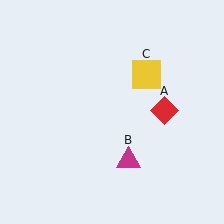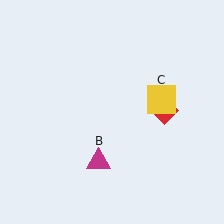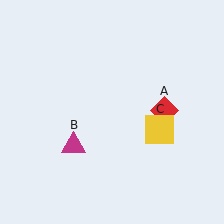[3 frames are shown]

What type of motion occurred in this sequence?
The magenta triangle (object B), yellow square (object C) rotated clockwise around the center of the scene.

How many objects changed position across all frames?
2 objects changed position: magenta triangle (object B), yellow square (object C).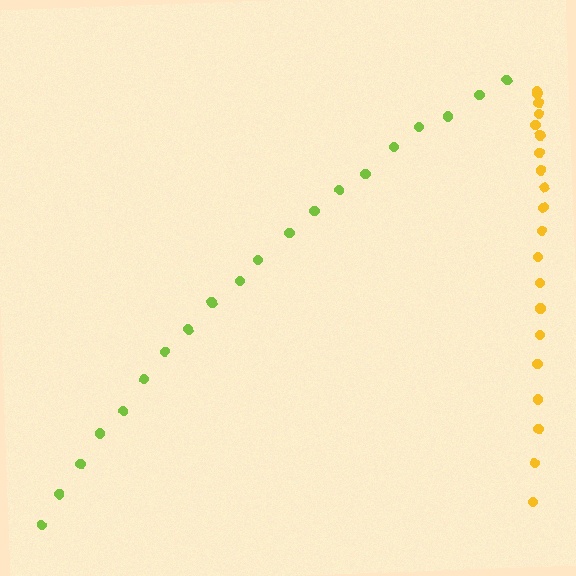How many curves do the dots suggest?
There are 2 distinct paths.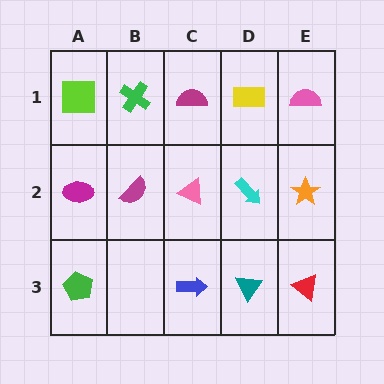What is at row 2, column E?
An orange star.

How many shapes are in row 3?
4 shapes.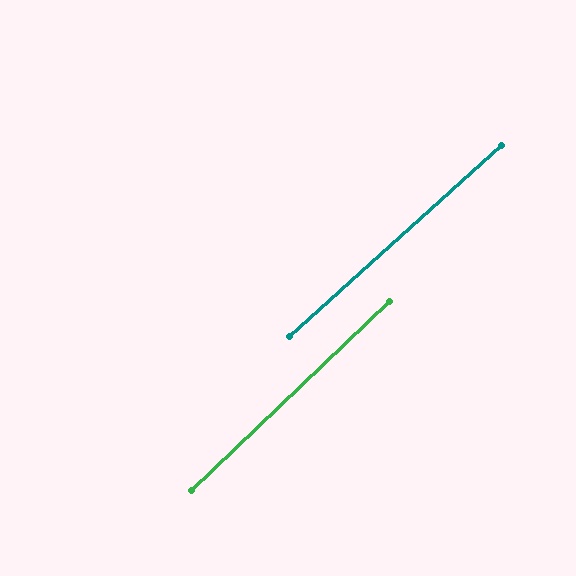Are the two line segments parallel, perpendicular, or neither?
Parallel — their directions differ by only 1.8°.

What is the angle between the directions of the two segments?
Approximately 2 degrees.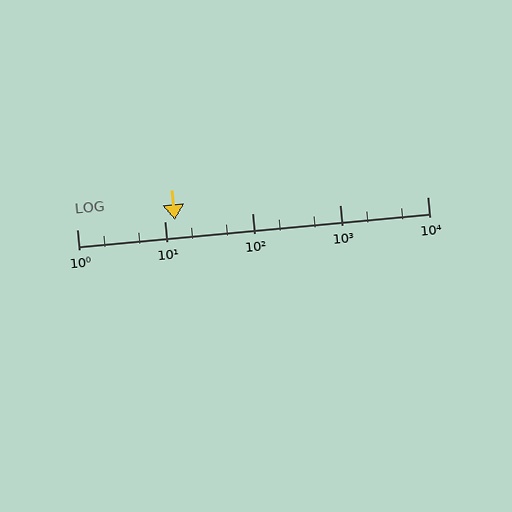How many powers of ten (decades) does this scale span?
The scale spans 4 decades, from 1 to 10000.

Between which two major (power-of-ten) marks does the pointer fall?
The pointer is between 10 and 100.